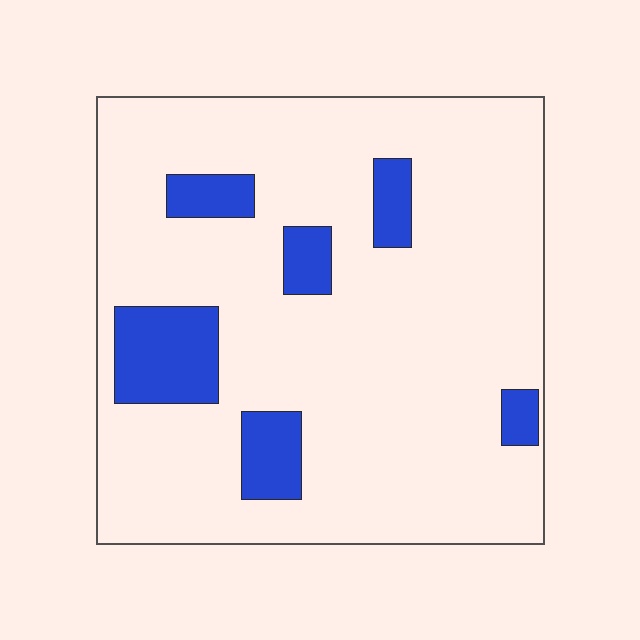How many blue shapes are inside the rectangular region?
6.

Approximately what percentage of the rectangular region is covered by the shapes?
Approximately 15%.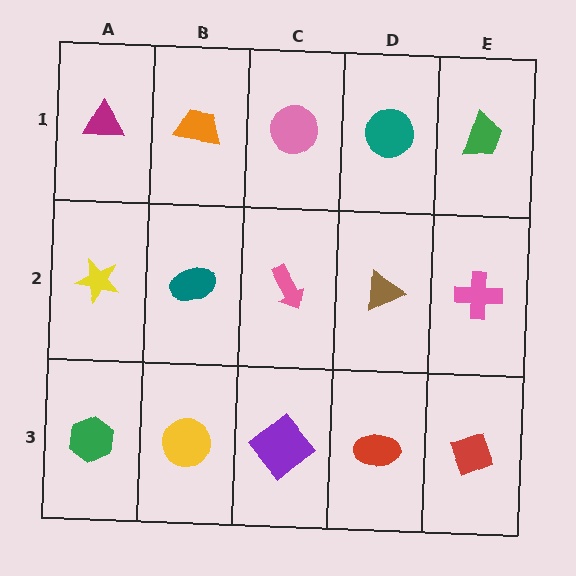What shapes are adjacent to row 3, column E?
A pink cross (row 2, column E), a red ellipse (row 3, column D).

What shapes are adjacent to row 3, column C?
A pink arrow (row 2, column C), a yellow circle (row 3, column B), a red ellipse (row 3, column D).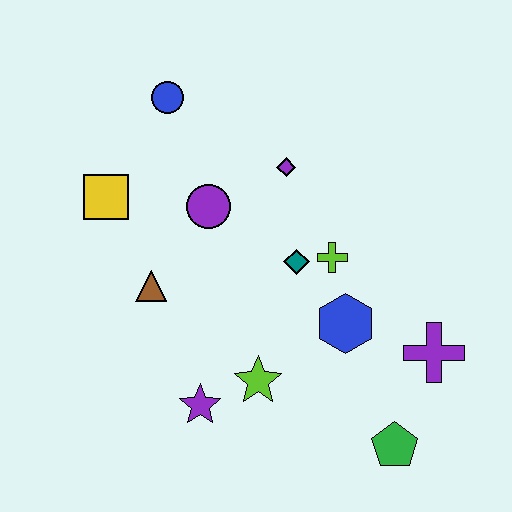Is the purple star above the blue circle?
No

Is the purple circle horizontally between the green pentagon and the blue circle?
Yes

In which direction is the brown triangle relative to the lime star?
The brown triangle is to the left of the lime star.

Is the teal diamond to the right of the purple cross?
No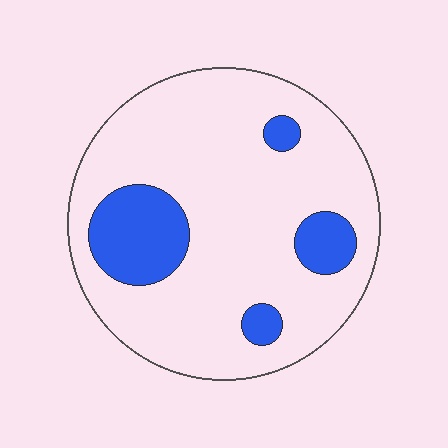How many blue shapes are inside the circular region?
4.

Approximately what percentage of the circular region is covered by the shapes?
Approximately 20%.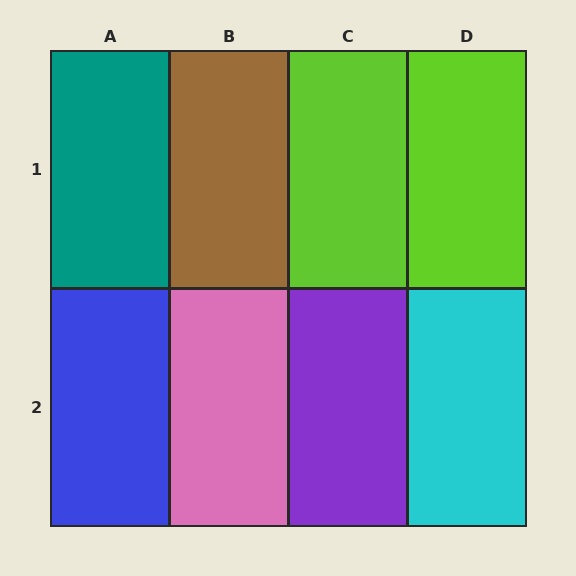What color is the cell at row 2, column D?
Cyan.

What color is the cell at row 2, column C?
Purple.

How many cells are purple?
1 cell is purple.